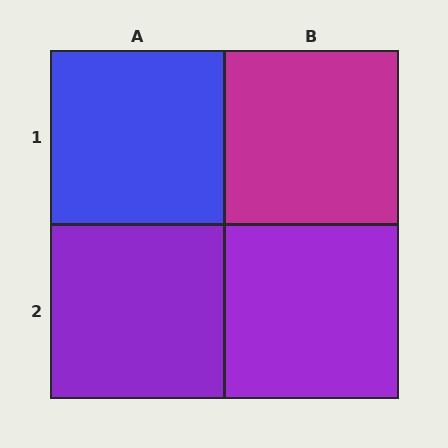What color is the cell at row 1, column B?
Magenta.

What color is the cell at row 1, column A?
Blue.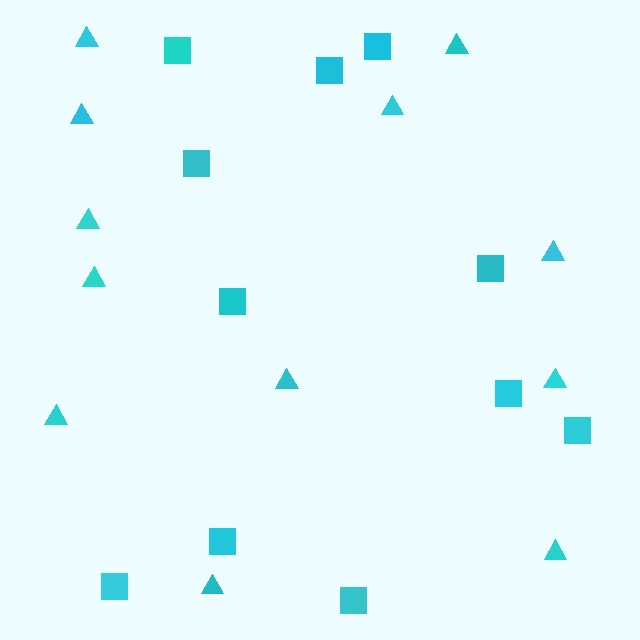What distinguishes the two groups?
There are 2 groups: one group of triangles (12) and one group of squares (11).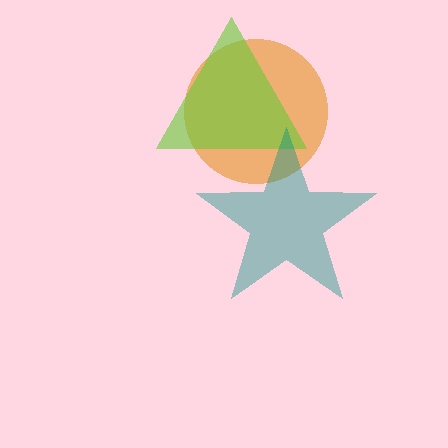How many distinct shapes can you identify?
There are 3 distinct shapes: an orange circle, a lime triangle, a teal star.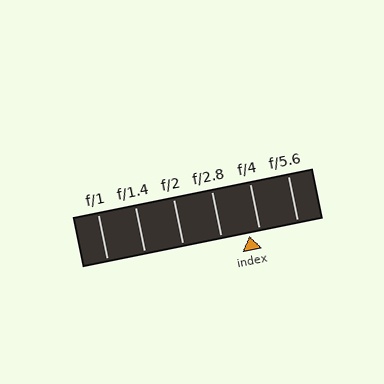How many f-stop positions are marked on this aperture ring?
There are 6 f-stop positions marked.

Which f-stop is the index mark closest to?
The index mark is closest to f/4.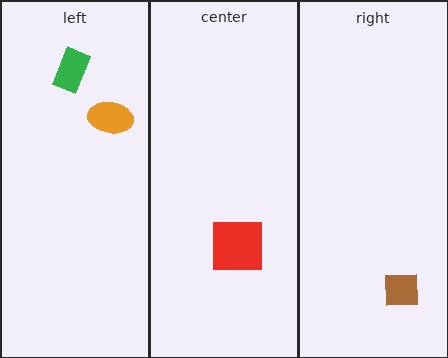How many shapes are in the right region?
1.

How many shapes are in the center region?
1.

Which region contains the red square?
The center region.